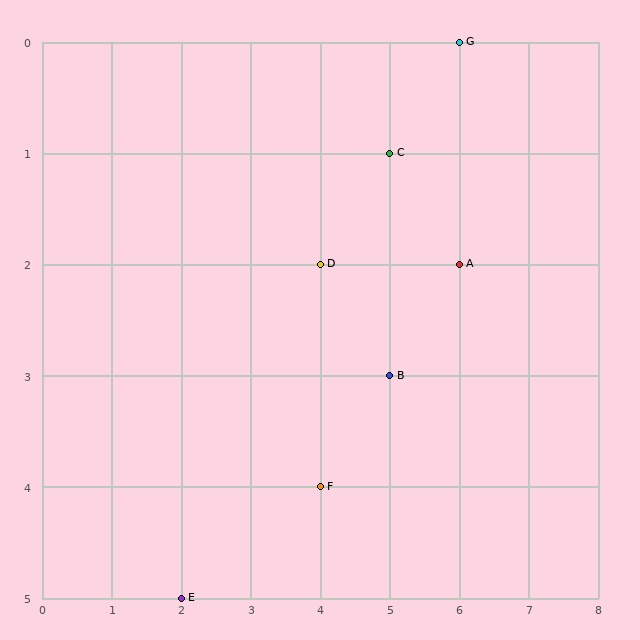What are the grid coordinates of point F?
Point F is at grid coordinates (4, 4).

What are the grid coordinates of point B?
Point B is at grid coordinates (5, 3).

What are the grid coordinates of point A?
Point A is at grid coordinates (6, 2).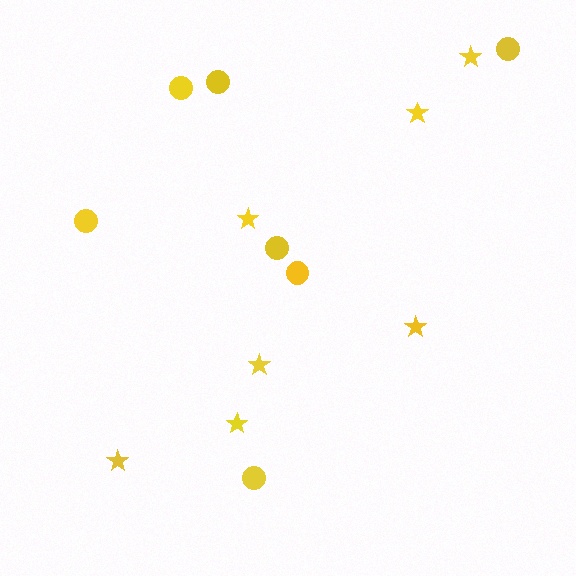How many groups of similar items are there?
There are 2 groups: one group of stars (7) and one group of circles (7).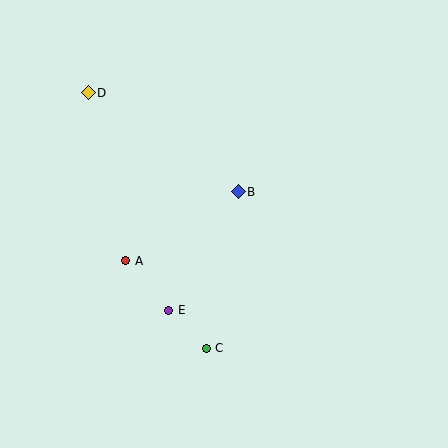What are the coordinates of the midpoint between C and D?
The midpoint between C and D is at (147, 220).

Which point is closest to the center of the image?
Point B at (238, 192) is closest to the center.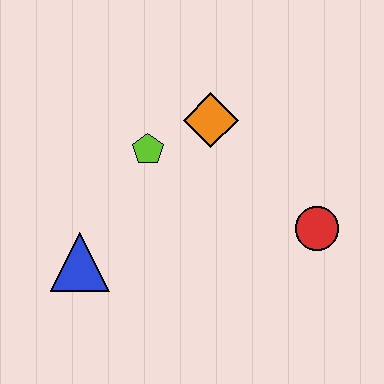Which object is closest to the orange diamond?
The lime pentagon is closest to the orange diamond.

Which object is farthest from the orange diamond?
The blue triangle is farthest from the orange diamond.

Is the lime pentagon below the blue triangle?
No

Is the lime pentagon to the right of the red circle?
No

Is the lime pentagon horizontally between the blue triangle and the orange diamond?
Yes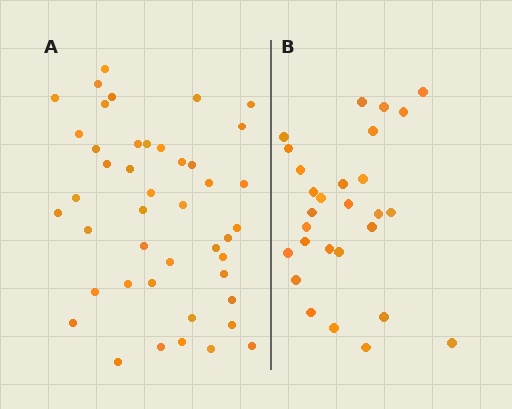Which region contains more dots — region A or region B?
Region A (the left region) has more dots.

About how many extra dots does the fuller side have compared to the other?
Region A has approximately 15 more dots than region B.